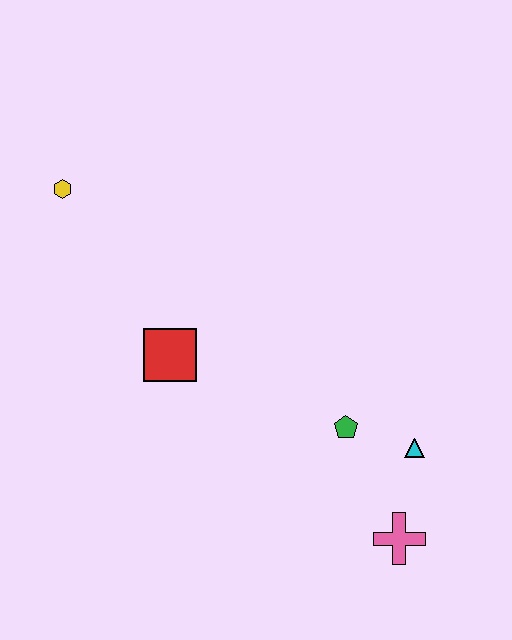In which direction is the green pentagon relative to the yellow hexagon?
The green pentagon is to the right of the yellow hexagon.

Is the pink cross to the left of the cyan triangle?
Yes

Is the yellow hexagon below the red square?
No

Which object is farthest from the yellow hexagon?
The pink cross is farthest from the yellow hexagon.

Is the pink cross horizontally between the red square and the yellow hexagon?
No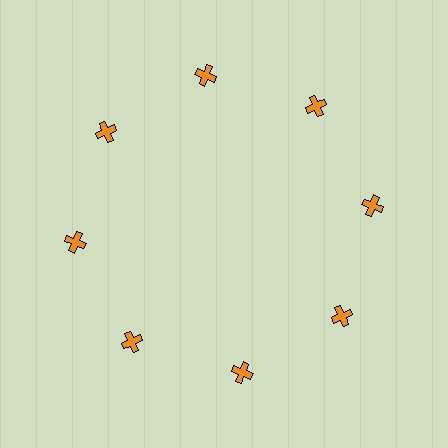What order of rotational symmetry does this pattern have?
This pattern has 8-fold rotational symmetry.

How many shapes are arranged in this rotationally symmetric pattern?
There are 8 shapes, arranged in 8 groups of 1.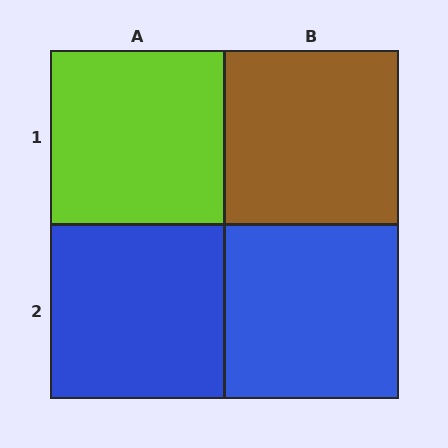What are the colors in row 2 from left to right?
Blue, blue.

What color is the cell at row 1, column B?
Brown.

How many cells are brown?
1 cell is brown.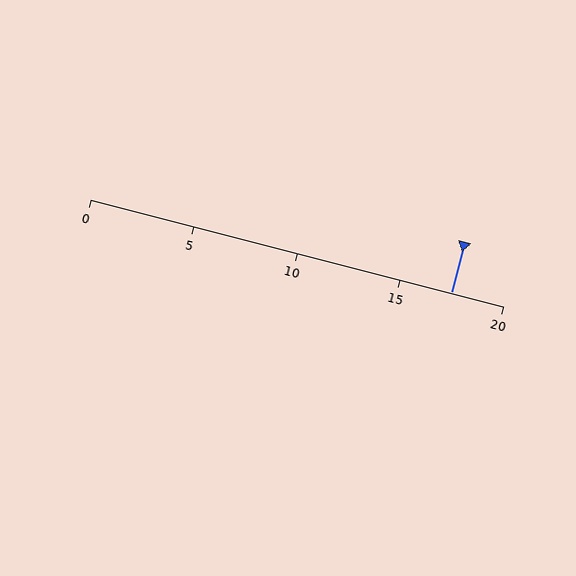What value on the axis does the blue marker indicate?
The marker indicates approximately 17.5.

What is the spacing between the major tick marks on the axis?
The major ticks are spaced 5 apart.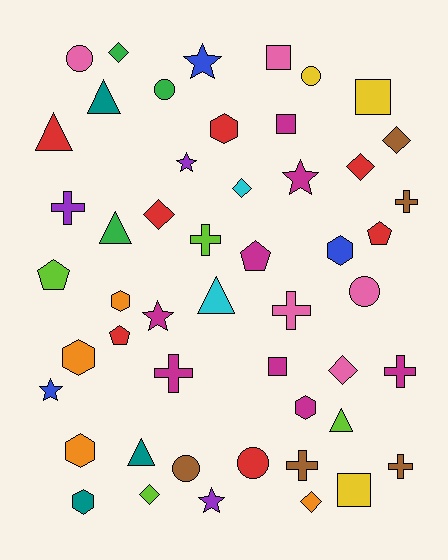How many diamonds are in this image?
There are 8 diamonds.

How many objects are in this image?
There are 50 objects.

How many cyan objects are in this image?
There are 2 cyan objects.